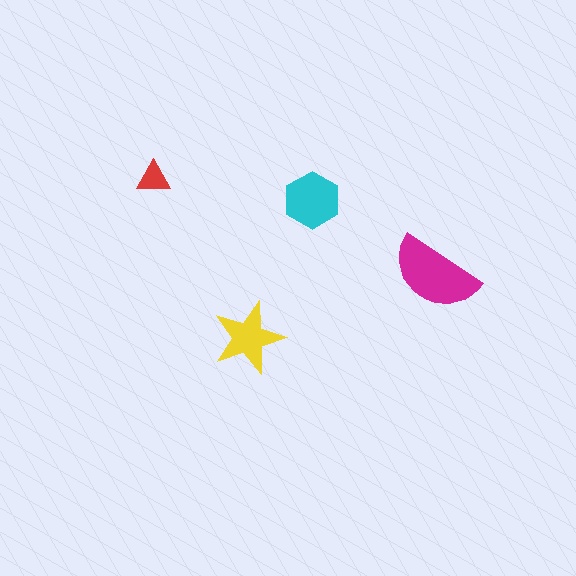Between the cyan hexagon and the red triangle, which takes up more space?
The cyan hexagon.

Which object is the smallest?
The red triangle.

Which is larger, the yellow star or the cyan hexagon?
The cyan hexagon.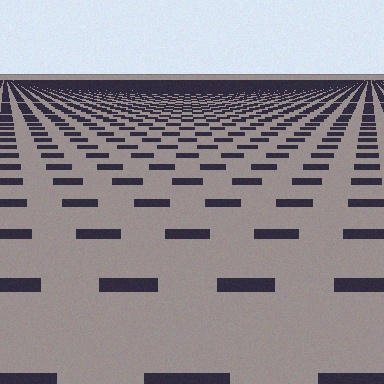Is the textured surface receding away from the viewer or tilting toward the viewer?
The surface is receding away from the viewer. Texture elements get smaller and denser toward the top.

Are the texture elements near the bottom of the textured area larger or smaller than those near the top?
Larger. Near the bottom, elements are closer to the viewer and appear at a bigger on-screen size.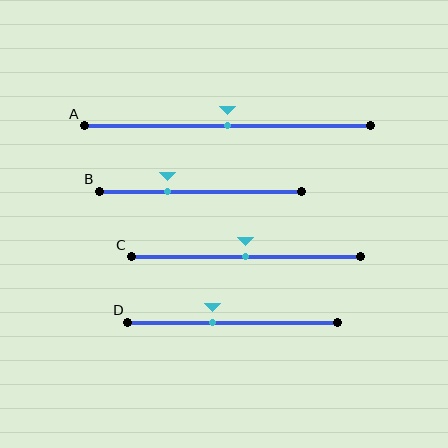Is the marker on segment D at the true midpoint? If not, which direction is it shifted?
No, the marker on segment D is shifted to the left by about 10% of the segment length.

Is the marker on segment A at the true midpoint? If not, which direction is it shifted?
Yes, the marker on segment A is at the true midpoint.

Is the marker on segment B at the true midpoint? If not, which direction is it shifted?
No, the marker on segment B is shifted to the left by about 16% of the segment length.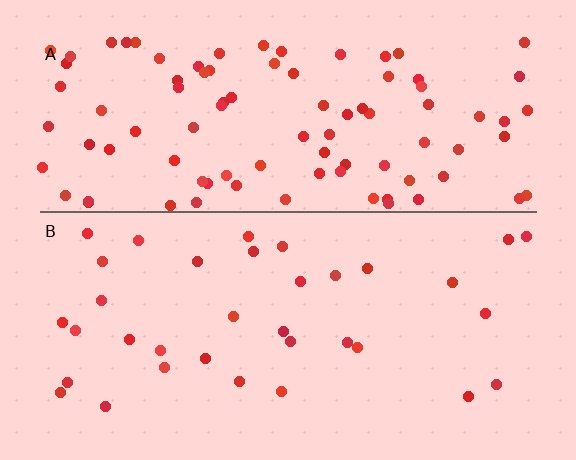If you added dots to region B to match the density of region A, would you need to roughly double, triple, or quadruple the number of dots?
Approximately triple.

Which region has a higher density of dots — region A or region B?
A (the top).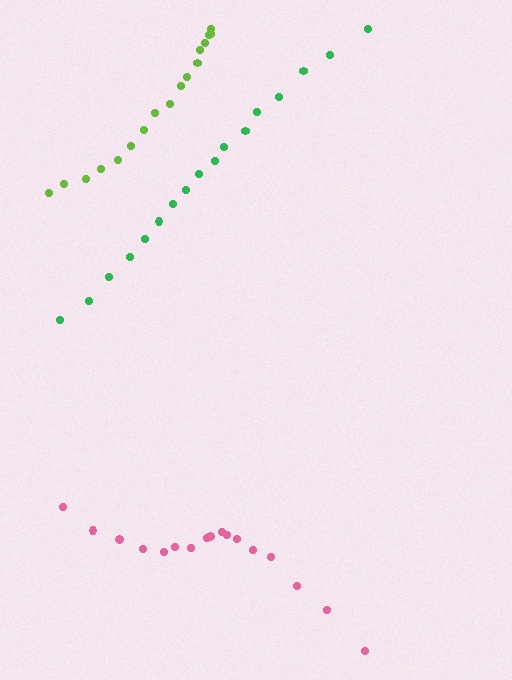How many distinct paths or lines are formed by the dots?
There are 3 distinct paths.